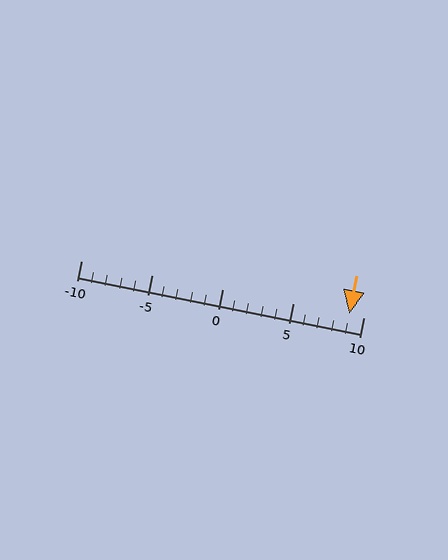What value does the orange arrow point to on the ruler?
The orange arrow points to approximately 9.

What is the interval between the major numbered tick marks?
The major tick marks are spaced 5 units apart.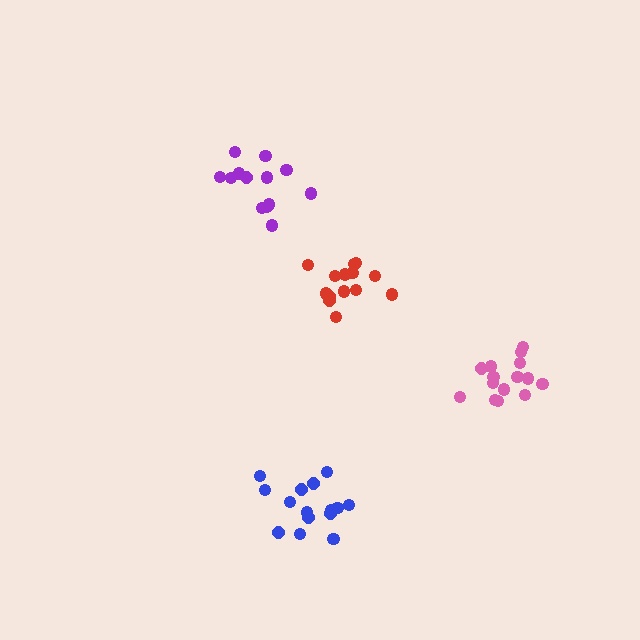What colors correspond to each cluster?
The clusters are colored: purple, pink, blue, red.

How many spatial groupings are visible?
There are 4 spatial groupings.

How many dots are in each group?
Group 1: 13 dots, Group 2: 15 dots, Group 3: 15 dots, Group 4: 14 dots (57 total).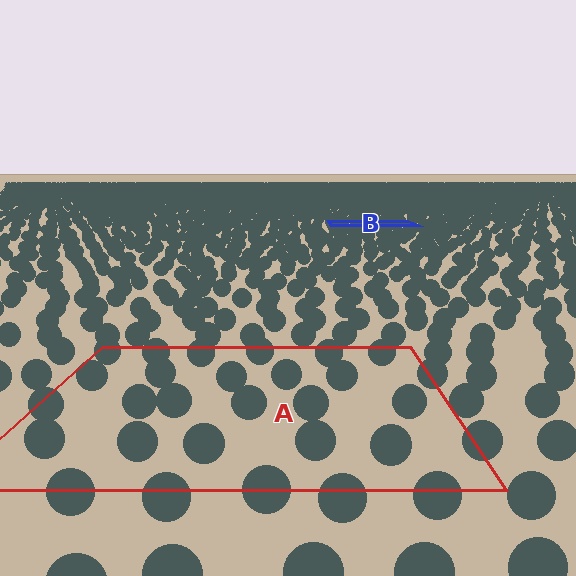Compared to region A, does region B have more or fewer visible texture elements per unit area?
Region B has more texture elements per unit area — they are packed more densely because it is farther away.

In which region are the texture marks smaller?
The texture marks are smaller in region B, because it is farther away.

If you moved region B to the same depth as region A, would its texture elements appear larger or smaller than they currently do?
They would appear larger. At a closer depth, the same texture elements are projected at a bigger on-screen size.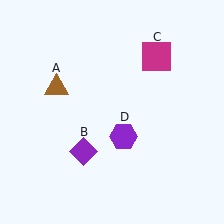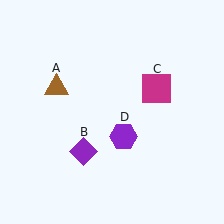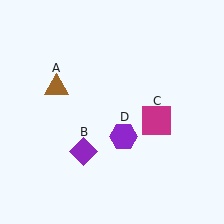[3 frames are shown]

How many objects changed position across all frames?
1 object changed position: magenta square (object C).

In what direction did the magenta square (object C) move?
The magenta square (object C) moved down.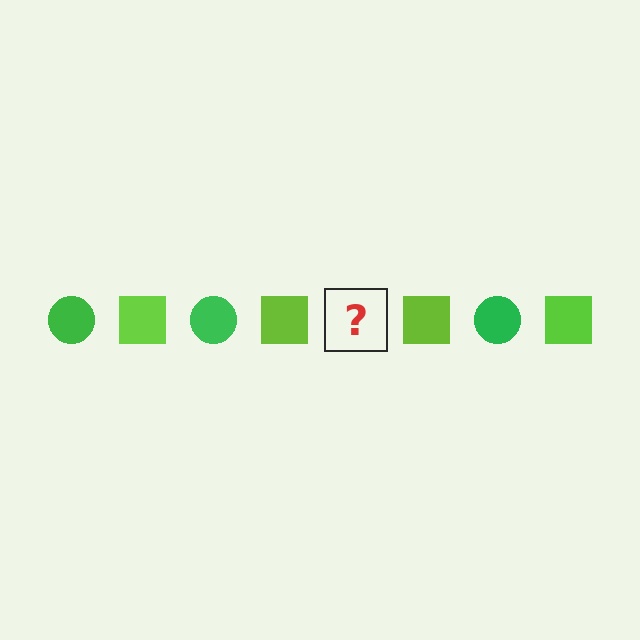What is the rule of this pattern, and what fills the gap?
The rule is that the pattern alternates between green circle and lime square. The gap should be filled with a green circle.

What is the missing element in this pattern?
The missing element is a green circle.